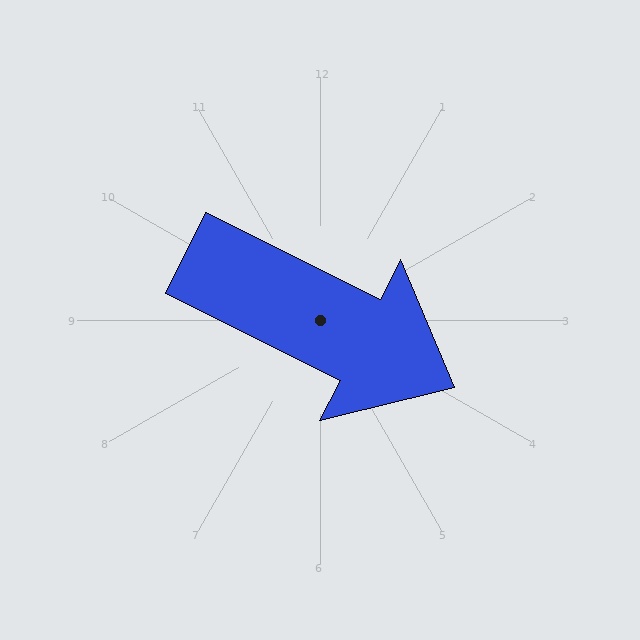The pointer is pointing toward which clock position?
Roughly 4 o'clock.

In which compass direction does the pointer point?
Southeast.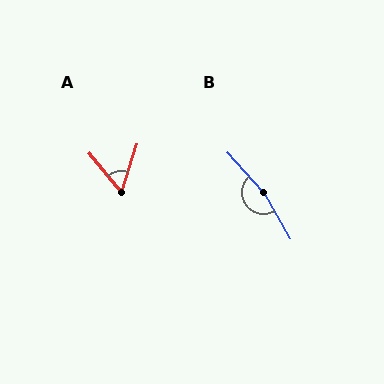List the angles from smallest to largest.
A (57°), B (168°).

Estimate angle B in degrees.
Approximately 168 degrees.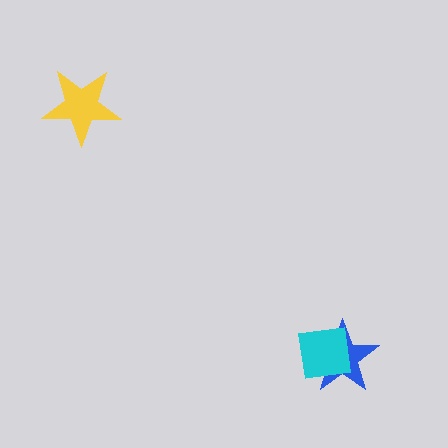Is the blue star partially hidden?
Yes, it is partially covered by another shape.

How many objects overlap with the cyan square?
1 object overlaps with the cyan square.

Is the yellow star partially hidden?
No, no other shape covers it.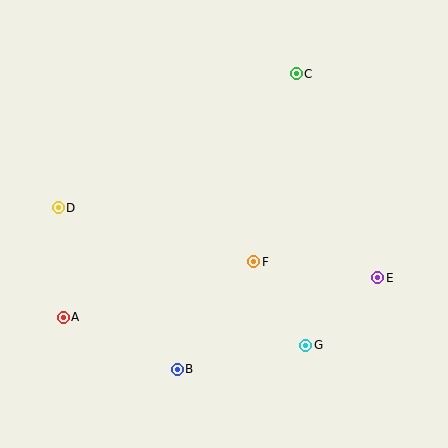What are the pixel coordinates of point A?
Point A is at (63, 317).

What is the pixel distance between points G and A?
The distance between G and A is 244 pixels.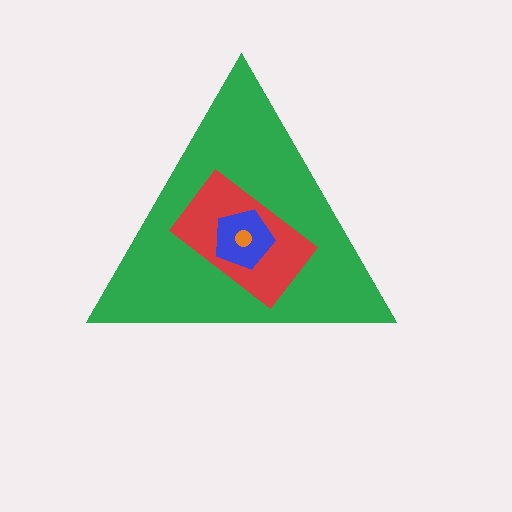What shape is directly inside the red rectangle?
The blue pentagon.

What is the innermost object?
The orange circle.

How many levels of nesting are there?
4.